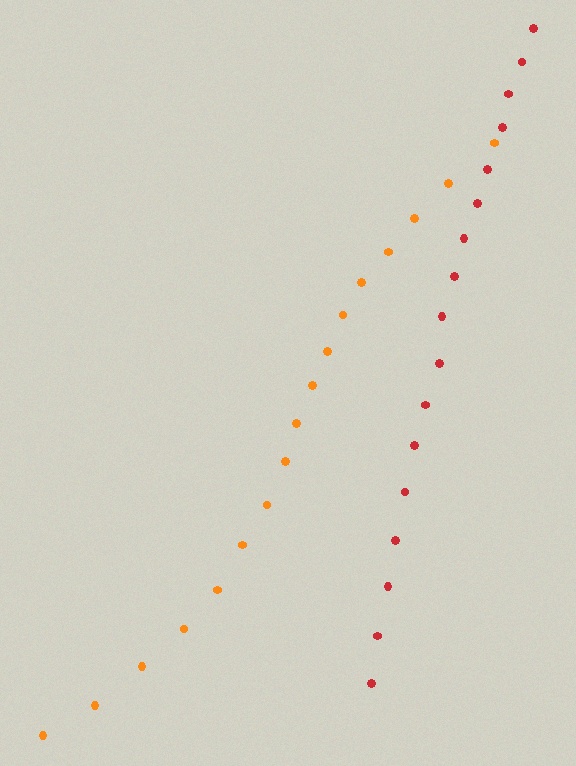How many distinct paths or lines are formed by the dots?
There are 2 distinct paths.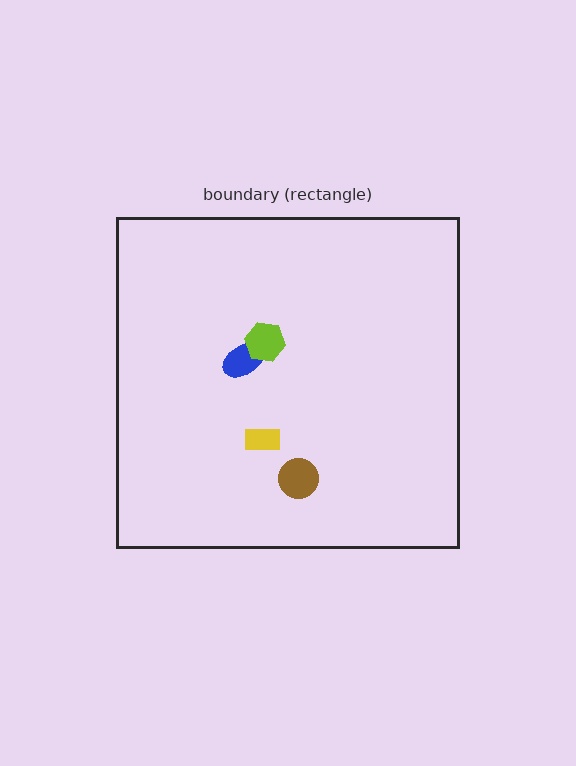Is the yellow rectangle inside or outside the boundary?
Inside.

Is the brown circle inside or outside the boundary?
Inside.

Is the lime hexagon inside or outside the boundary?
Inside.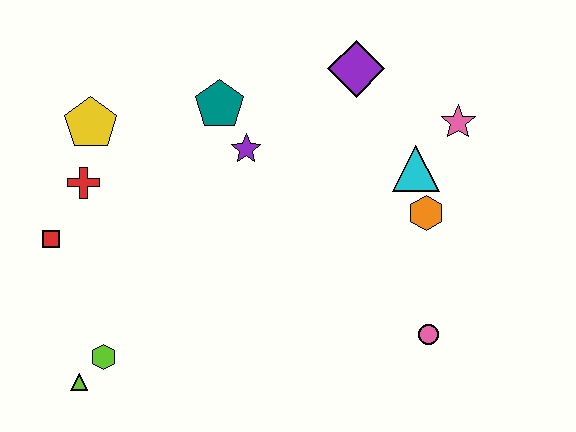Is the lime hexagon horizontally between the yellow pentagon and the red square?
No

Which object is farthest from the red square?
The pink star is farthest from the red square.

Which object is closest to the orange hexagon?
The cyan triangle is closest to the orange hexagon.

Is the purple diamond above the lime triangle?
Yes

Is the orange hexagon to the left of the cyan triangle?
No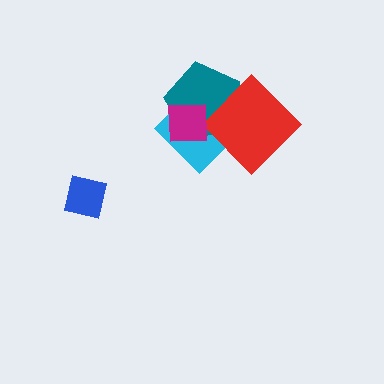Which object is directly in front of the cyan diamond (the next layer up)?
The teal pentagon is directly in front of the cyan diamond.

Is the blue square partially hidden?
No, no other shape covers it.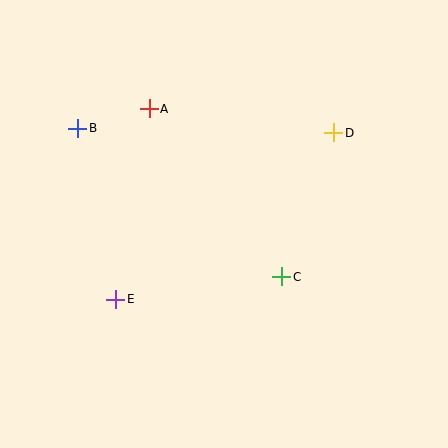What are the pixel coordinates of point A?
Point A is at (149, 109).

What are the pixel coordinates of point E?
Point E is at (116, 299).